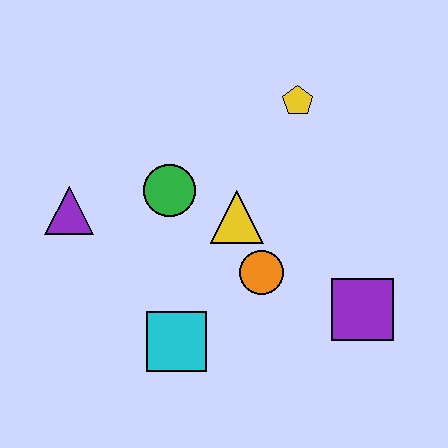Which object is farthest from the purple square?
The purple triangle is farthest from the purple square.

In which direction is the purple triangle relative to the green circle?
The purple triangle is to the left of the green circle.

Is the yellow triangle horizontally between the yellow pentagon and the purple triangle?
Yes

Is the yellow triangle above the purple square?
Yes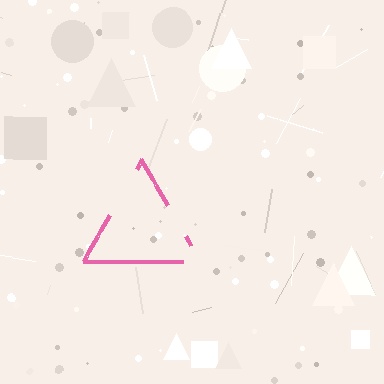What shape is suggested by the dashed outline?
The dashed outline suggests a triangle.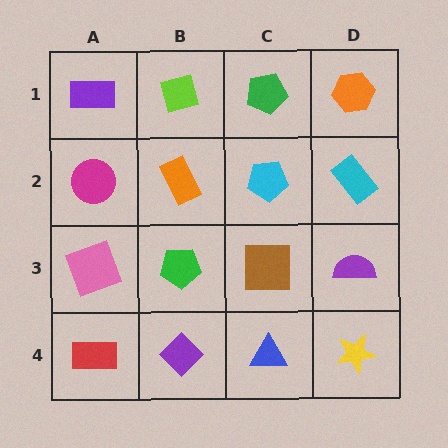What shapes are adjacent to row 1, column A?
A magenta circle (row 2, column A), a lime square (row 1, column B).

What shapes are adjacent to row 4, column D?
A purple semicircle (row 3, column D), a blue triangle (row 4, column C).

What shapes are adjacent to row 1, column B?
An orange rectangle (row 2, column B), a purple rectangle (row 1, column A), a green pentagon (row 1, column C).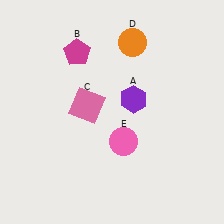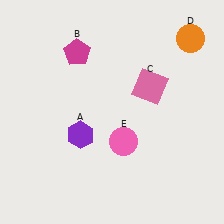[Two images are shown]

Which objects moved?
The objects that moved are: the purple hexagon (A), the pink square (C), the orange circle (D).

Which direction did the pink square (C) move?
The pink square (C) moved right.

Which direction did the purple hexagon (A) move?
The purple hexagon (A) moved left.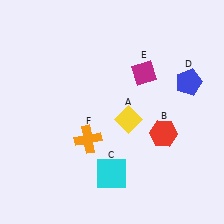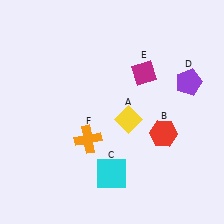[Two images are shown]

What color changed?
The pentagon (D) changed from blue in Image 1 to purple in Image 2.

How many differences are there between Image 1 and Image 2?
There is 1 difference between the two images.